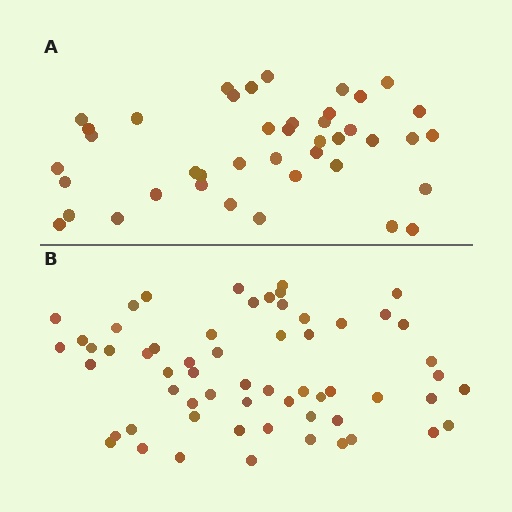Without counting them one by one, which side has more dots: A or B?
Region B (the bottom region) has more dots.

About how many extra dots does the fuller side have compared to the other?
Region B has approximately 20 more dots than region A.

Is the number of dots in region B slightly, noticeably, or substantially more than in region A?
Region B has noticeably more, but not dramatically so. The ratio is roughly 1.4 to 1.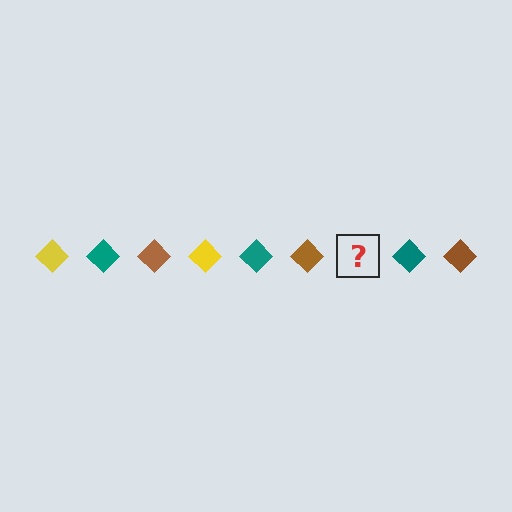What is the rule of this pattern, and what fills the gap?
The rule is that the pattern cycles through yellow, teal, brown diamonds. The gap should be filled with a yellow diamond.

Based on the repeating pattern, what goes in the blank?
The blank should be a yellow diamond.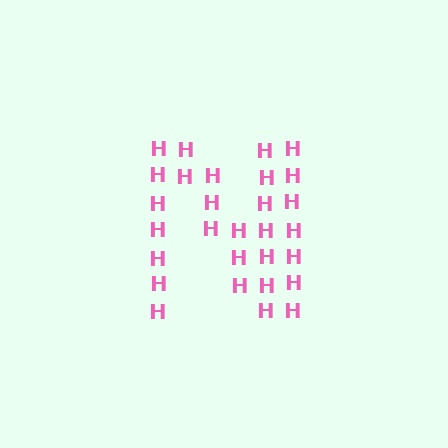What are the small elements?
The small elements are letter H's.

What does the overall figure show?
The overall figure shows the letter N.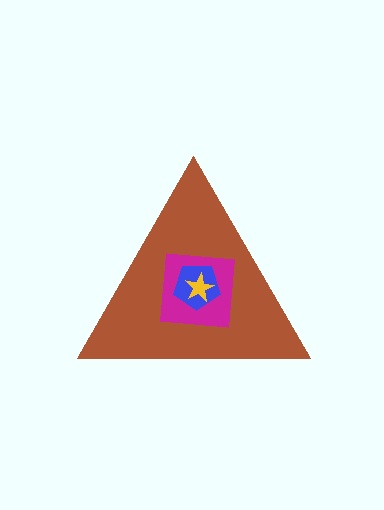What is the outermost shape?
The brown triangle.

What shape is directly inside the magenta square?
The blue pentagon.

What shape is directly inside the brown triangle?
The magenta square.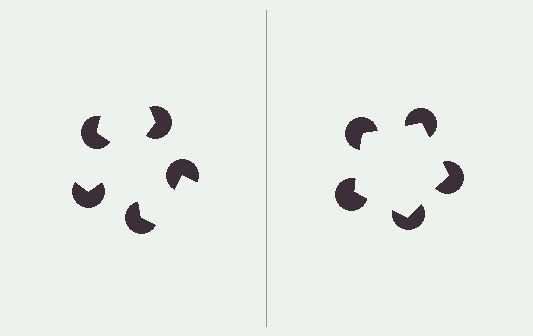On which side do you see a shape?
An illusory pentagon appears on the right side. On the left side the wedge cuts are rotated, so no coherent shape forms.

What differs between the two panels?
The pac-man discs are positioned identically on both sides; only the wedge orientations differ. On the right they align to a pentagon; on the left they are misaligned.